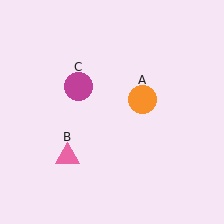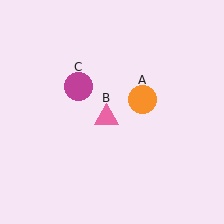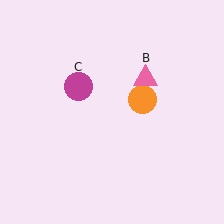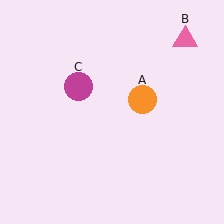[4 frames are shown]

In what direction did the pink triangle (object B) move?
The pink triangle (object B) moved up and to the right.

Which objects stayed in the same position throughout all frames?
Orange circle (object A) and magenta circle (object C) remained stationary.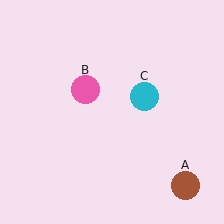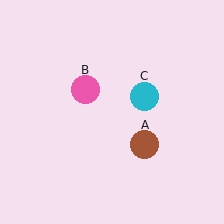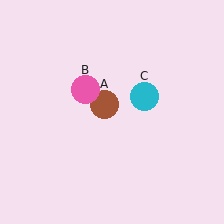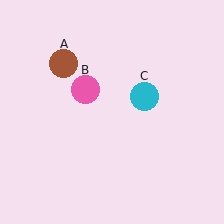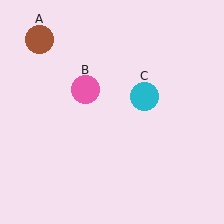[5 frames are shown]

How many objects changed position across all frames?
1 object changed position: brown circle (object A).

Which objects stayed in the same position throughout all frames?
Pink circle (object B) and cyan circle (object C) remained stationary.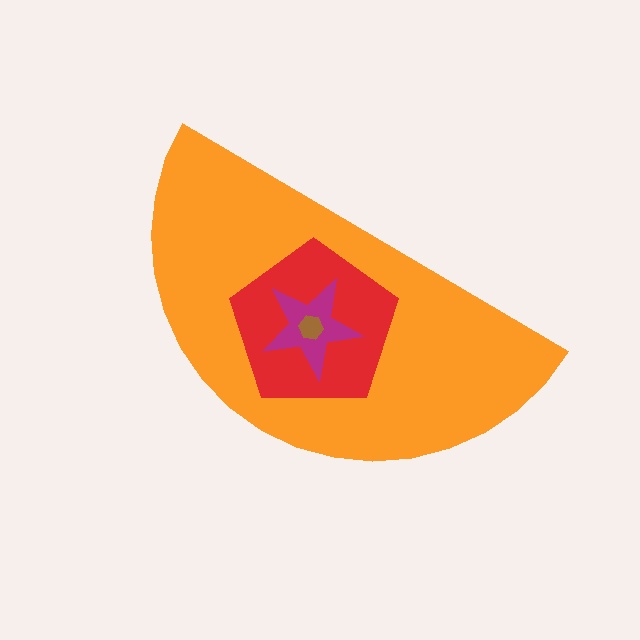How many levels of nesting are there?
4.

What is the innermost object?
The brown hexagon.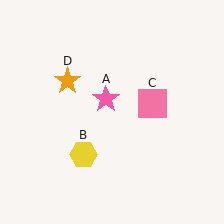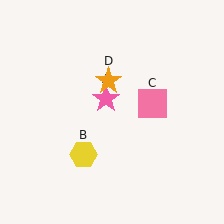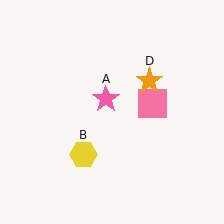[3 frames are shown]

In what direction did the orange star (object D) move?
The orange star (object D) moved right.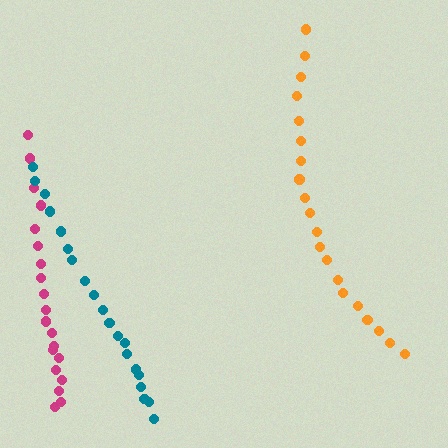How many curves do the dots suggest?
There are 3 distinct paths.